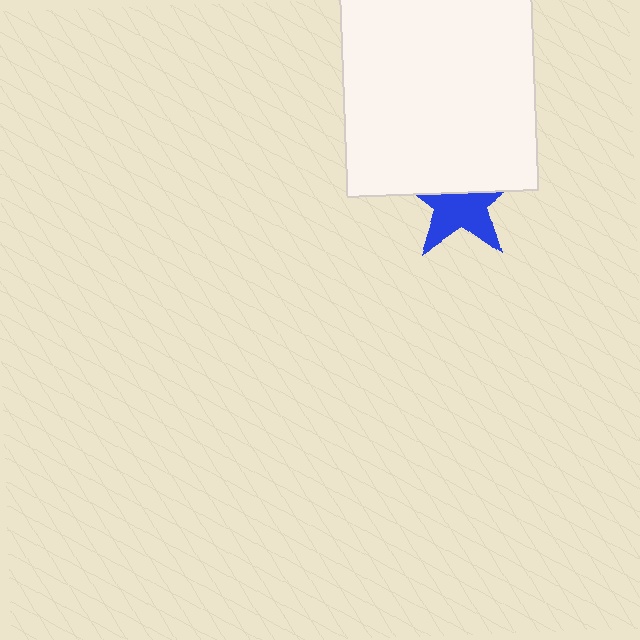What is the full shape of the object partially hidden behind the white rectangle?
The partially hidden object is a blue star.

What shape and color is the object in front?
The object in front is a white rectangle.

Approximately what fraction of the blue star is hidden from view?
Roughly 46% of the blue star is hidden behind the white rectangle.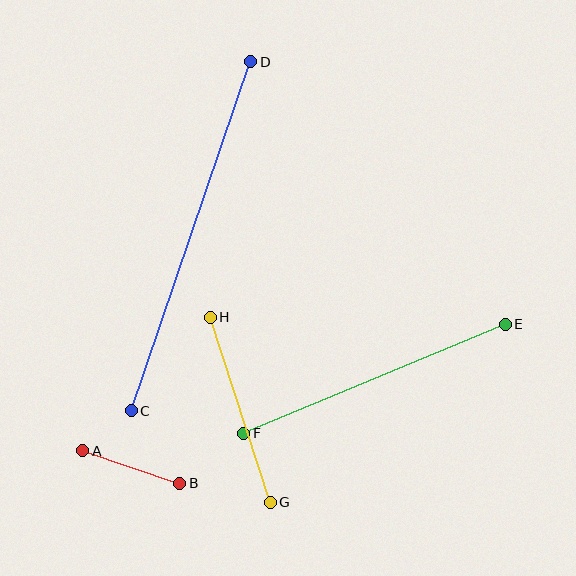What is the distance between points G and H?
The distance is approximately 194 pixels.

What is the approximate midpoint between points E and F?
The midpoint is at approximately (375, 379) pixels.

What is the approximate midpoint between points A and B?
The midpoint is at approximately (131, 467) pixels.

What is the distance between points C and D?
The distance is approximately 369 pixels.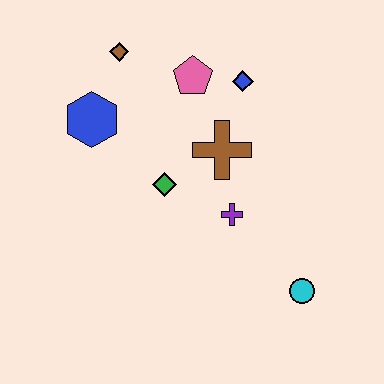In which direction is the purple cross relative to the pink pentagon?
The purple cross is below the pink pentagon.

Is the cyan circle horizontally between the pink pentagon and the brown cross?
No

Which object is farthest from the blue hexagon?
The cyan circle is farthest from the blue hexagon.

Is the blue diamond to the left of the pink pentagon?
No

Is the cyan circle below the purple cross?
Yes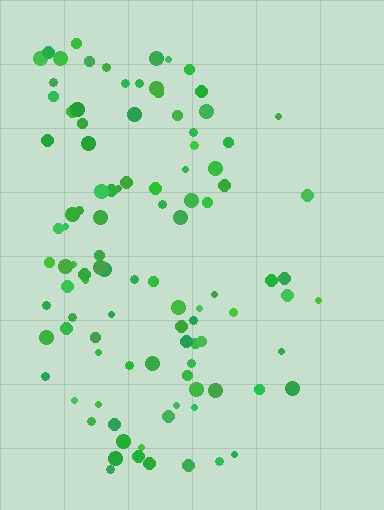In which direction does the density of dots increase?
From right to left, with the left side densest.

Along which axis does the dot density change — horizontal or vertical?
Horizontal.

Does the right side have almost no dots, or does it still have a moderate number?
Still a moderate number, just noticeably fewer than the left.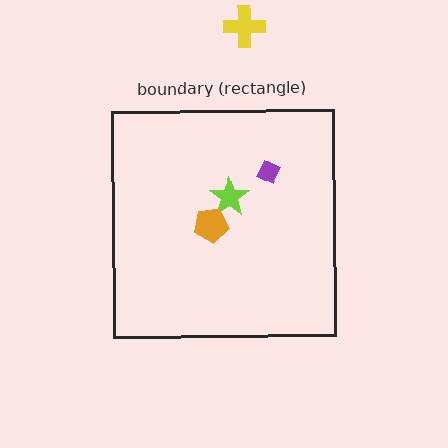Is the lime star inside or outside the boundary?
Inside.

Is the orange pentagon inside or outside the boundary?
Inside.